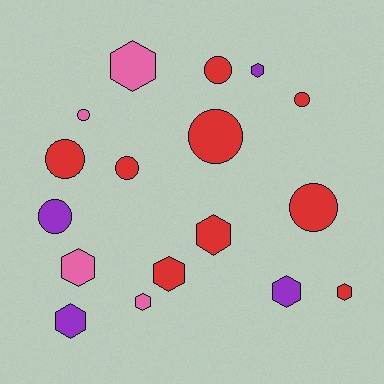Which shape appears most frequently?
Hexagon, with 9 objects.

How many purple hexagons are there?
There are 3 purple hexagons.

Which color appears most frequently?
Red, with 9 objects.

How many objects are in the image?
There are 17 objects.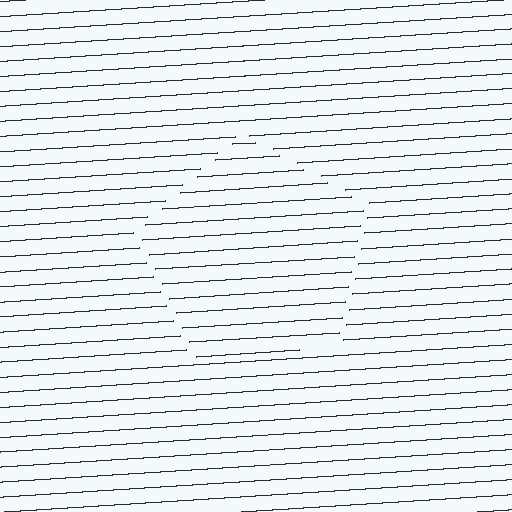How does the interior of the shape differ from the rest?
The interior of the shape contains the same grating, shifted by half a period — the contour is defined by the phase discontinuity where line-ends from the inner and outer gratings abut.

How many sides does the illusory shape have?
5 sides — the line-ends trace a pentagon.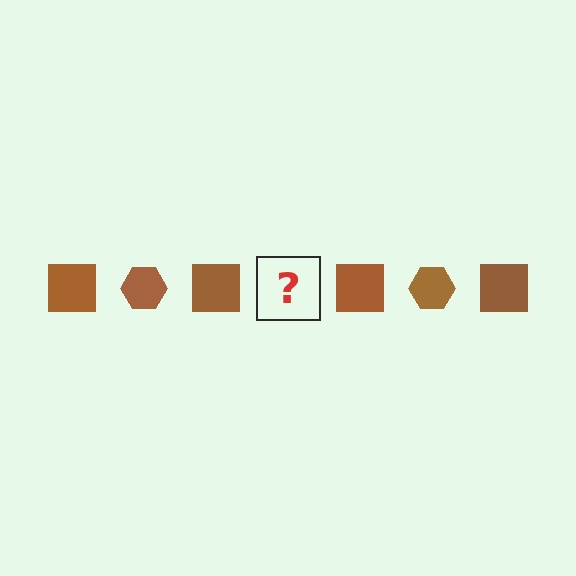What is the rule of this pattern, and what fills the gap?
The rule is that the pattern cycles through square, hexagon shapes in brown. The gap should be filled with a brown hexagon.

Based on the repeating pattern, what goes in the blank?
The blank should be a brown hexagon.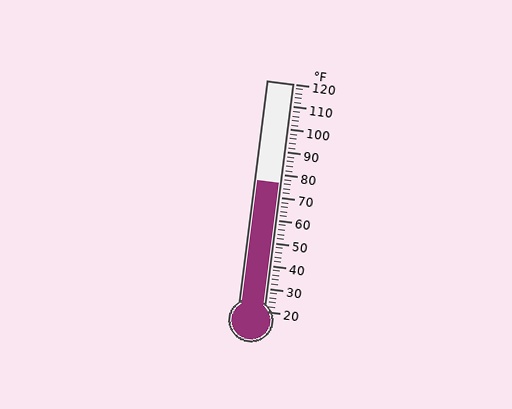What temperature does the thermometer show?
The thermometer shows approximately 76°F.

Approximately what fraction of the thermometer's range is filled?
The thermometer is filled to approximately 55% of its range.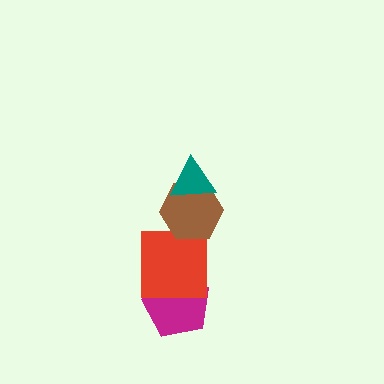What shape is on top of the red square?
The brown hexagon is on top of the red square.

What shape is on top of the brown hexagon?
The teal triangle is on top of the brown hexagon.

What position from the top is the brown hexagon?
The brown hexagon is 2nd from the top.